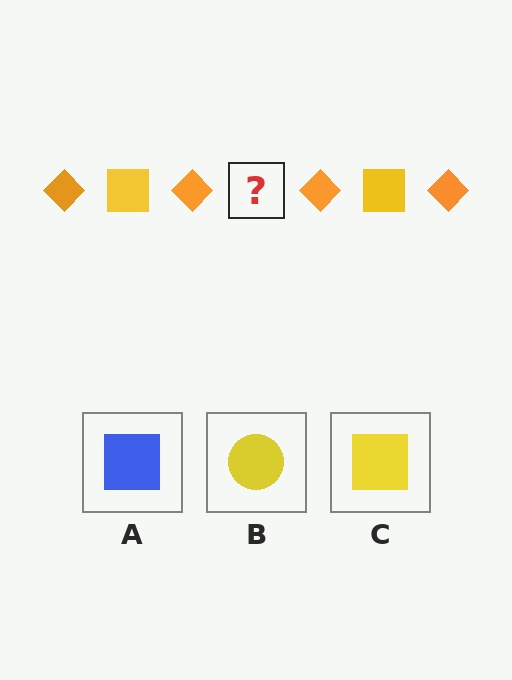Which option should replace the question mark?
Option C.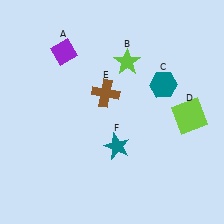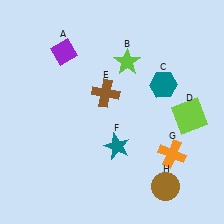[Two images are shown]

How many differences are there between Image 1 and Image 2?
There are 2 differences between the two images.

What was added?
An orange cross (G), a brown circle (H) were added in Image 2.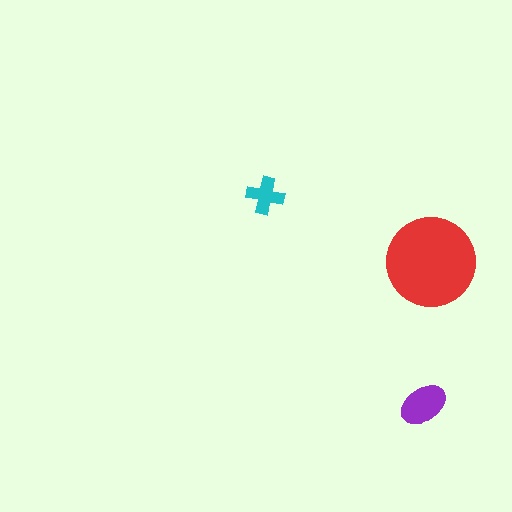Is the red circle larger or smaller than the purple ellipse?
Larger.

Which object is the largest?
The red circle.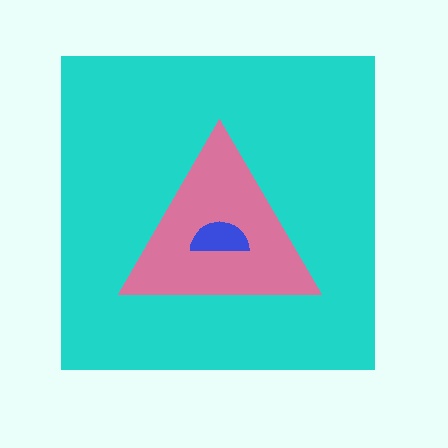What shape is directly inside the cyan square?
The pink triangle.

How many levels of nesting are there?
3.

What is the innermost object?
The blue semicircle.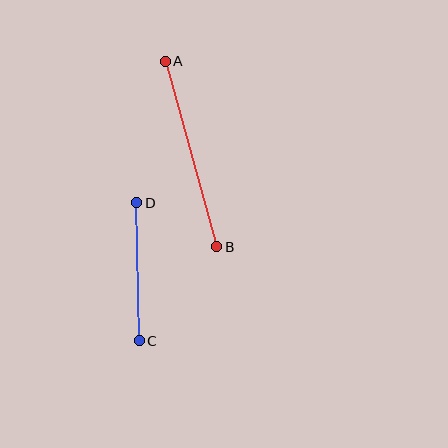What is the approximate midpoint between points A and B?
The midpoint is at approximately (191, 154) pixels.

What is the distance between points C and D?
The distance is approximately 138 pixels.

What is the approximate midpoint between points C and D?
The midpoint is at approximately (138, 272) pixels.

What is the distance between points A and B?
The distance is approximately 193 pixels.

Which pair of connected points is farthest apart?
Points A and B are farthest apart.